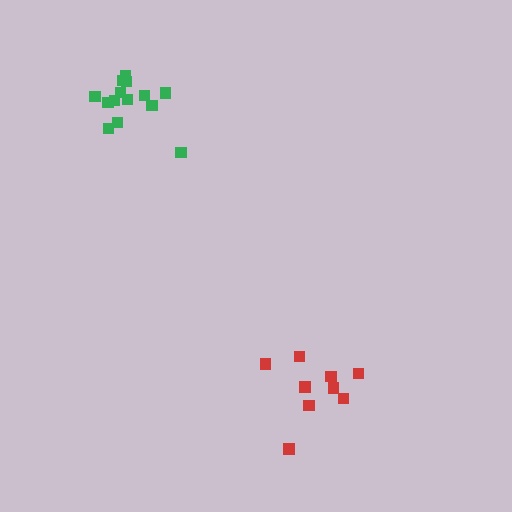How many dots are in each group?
Group 1: 14 dots, Group 2: 9 dots (23 total).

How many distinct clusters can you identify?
There are 2 distinct clusters.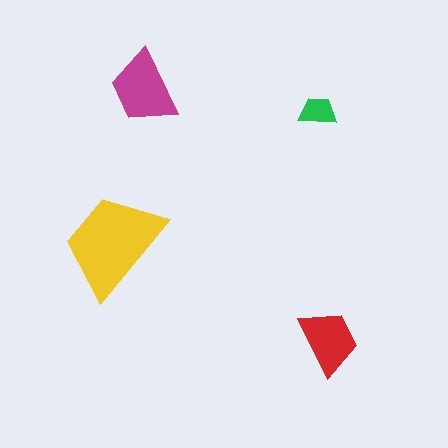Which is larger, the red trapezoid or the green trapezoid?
The red one.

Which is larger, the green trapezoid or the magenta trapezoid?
The magenta one.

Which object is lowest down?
The red trapezoid is bottommost.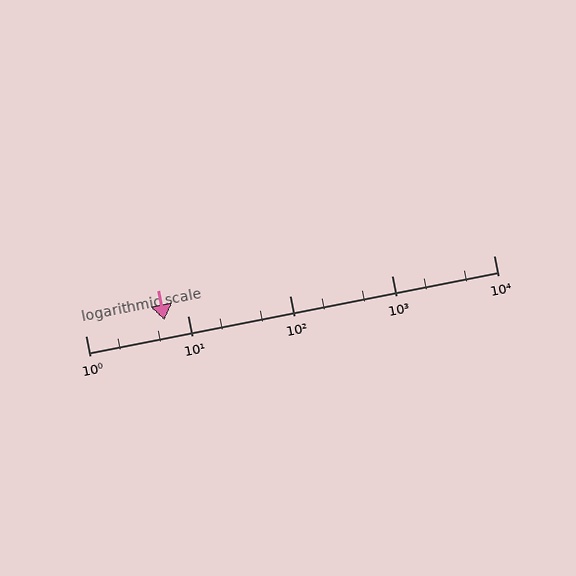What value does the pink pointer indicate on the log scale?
The pointer indicates approximately 6.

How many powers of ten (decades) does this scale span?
The scale spans 4 decades, from 1 to 10000.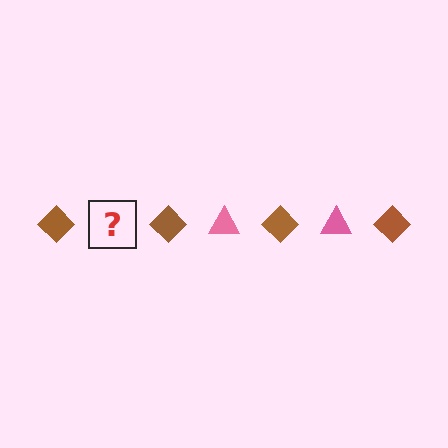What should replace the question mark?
The question mark should be replaced with a pink triangle.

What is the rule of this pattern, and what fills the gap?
The rule is that the pattern alternates between brown diamond and pink triangle. The gap should be filled with a pink triangle.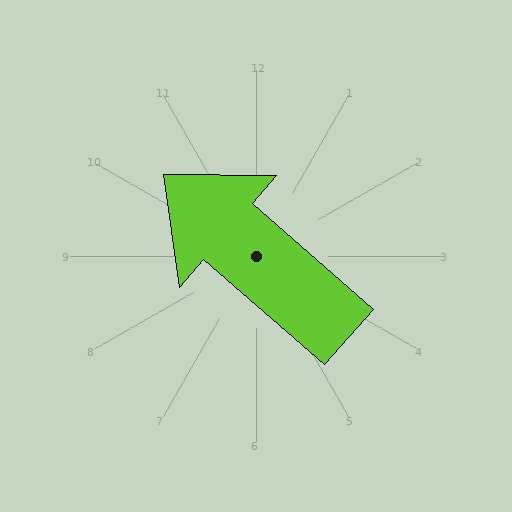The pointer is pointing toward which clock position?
Roughly 10 o'clock.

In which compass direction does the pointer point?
Northwest.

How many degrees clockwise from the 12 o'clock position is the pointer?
Approximately 311 degrees.